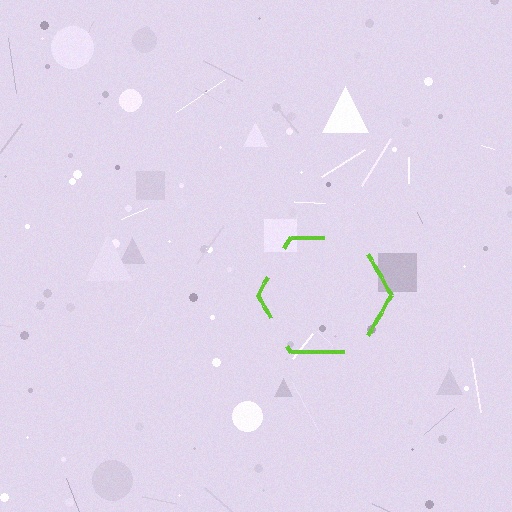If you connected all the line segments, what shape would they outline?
They would outline a hexagon.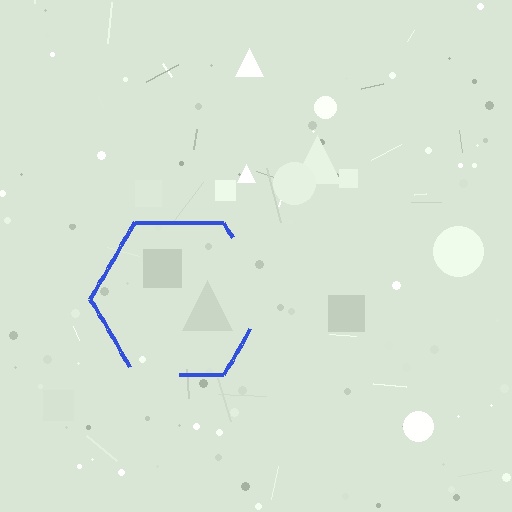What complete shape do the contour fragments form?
The contour fragments form a hexagon.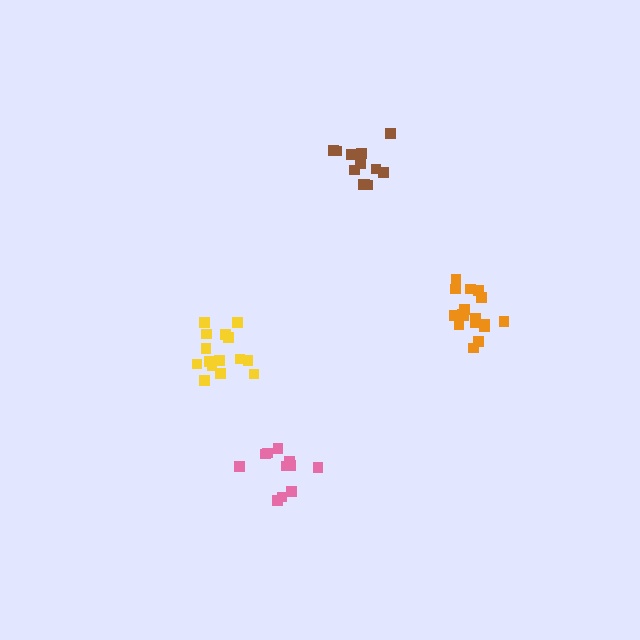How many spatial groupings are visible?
There are 4 spatial groupings.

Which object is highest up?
The brown cluster is topmost.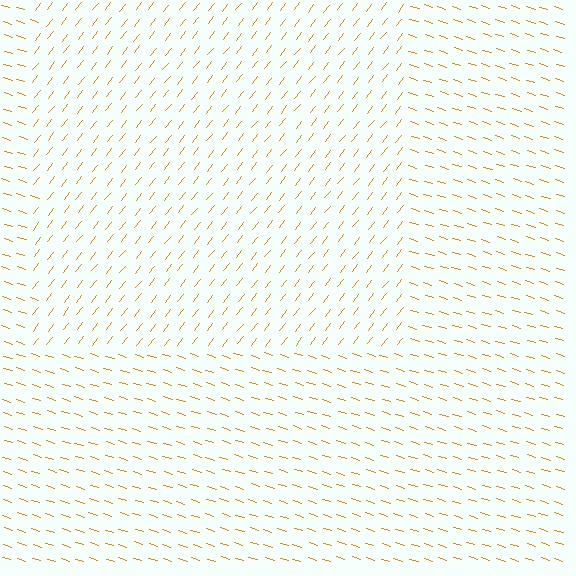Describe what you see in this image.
The image is filled with small orange line segments. A rectangle region in the image has lines oriented differently from the surrounding lines, creating a visible texture boundary.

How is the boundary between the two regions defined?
The boundary is defined purely by a change in line orientation (approximately 70 degrees difference). All lines are the same color and thickness.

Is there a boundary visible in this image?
Yes, there is a texture boundary formed by a change in line orientation.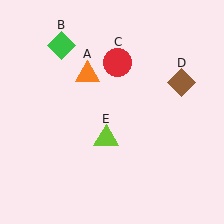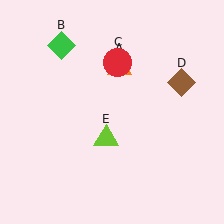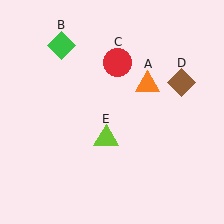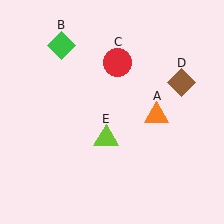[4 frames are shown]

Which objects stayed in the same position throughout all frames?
Green diamond (object B) and red circle (object C) and brown diamond (object D) and lime triangle (object E) remained stationary.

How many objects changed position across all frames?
1 object changed position: orange triangle (object A).